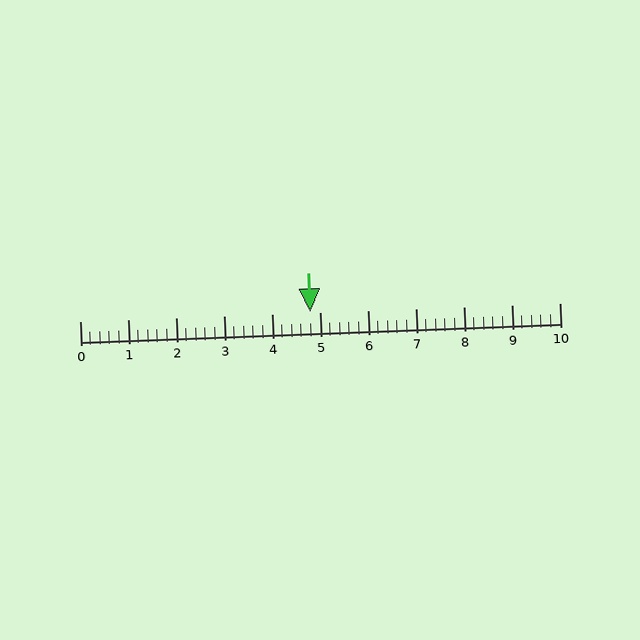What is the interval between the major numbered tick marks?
The major tick marks are spaced 1 units apart.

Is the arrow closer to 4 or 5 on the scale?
The arrow is closer to 5.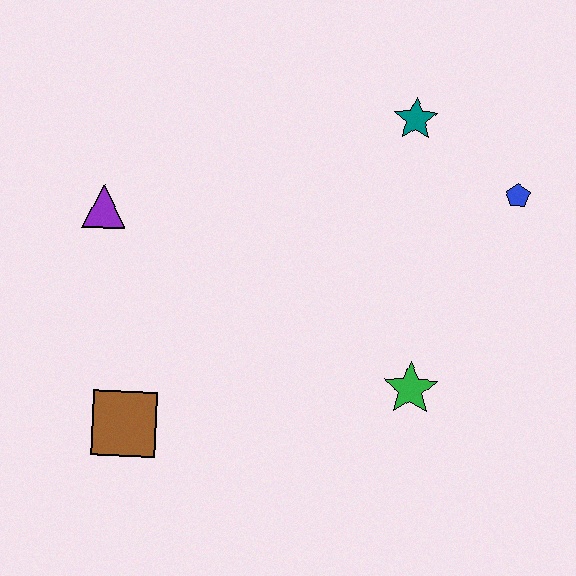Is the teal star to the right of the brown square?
Yes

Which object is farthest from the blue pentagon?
The brown square is farthest from the blue pentagon.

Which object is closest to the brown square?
The purple triangle is closest to the brown square.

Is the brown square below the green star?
Yes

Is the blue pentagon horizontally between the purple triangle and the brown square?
No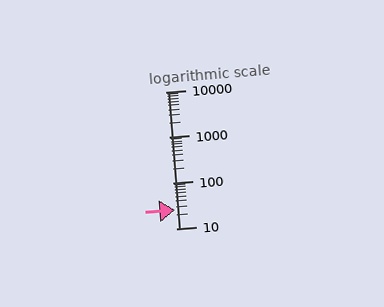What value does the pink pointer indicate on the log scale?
The pointer indicates approximately 26.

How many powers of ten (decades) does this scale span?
The scale spans 3 decades, from 10 to 10000.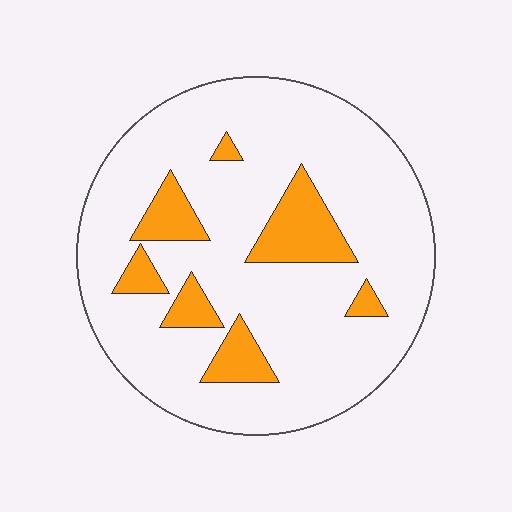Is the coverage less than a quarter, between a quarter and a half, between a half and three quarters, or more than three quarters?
Less than a quarter.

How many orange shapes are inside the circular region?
7.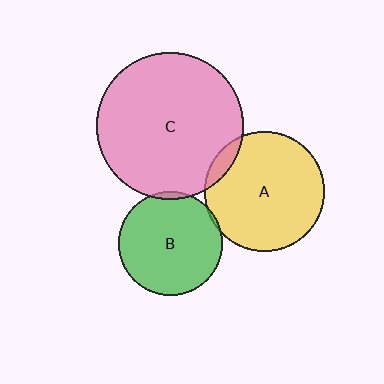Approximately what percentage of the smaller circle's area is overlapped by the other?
Approximately 10%.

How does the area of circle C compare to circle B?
Approximately 2.0 times.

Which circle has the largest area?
Circle C (pink).